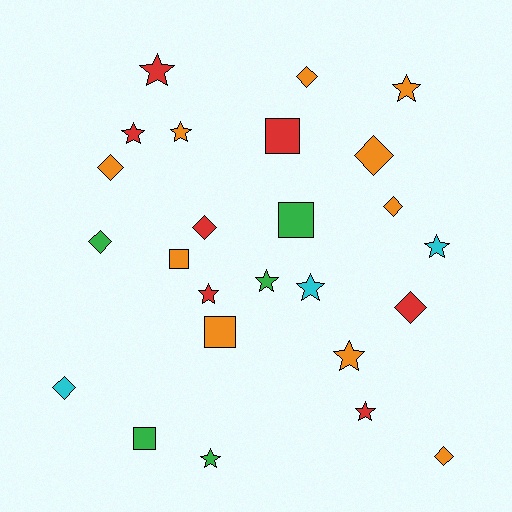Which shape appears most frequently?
Star, with 11 objects.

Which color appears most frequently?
Orange, with 10 objects.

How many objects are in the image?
There are 25 objects.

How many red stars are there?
There are 4 red stars.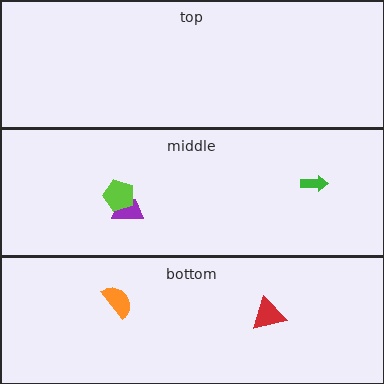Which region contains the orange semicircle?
The bottom region.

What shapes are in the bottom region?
The orange semicircle, the red triangle.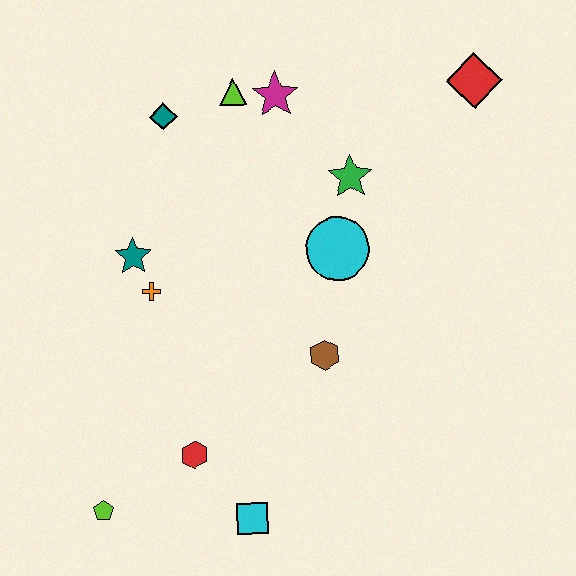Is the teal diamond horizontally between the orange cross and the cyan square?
Yes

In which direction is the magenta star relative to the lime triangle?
The magenta star is to the right of the lime triangle.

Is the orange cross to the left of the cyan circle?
Yes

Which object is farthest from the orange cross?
The red diamond is farthest from the orange cross.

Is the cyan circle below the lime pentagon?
No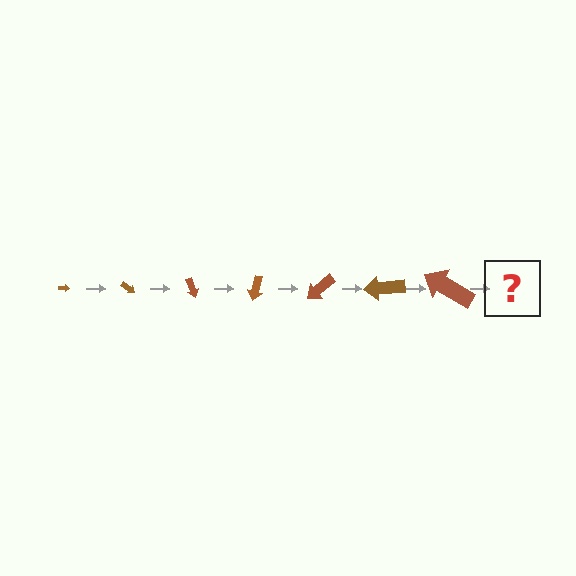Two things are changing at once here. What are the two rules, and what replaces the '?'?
The two rules are that the arrow grows larger each step and it rotates 35 degrees each step. The '?' should be an arrow, larger than the previous one and rotated 245 degrees from the start.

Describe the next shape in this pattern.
It should be an arrow, larger than the previous one and rotated 245 degrees from the start.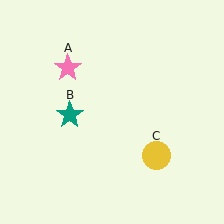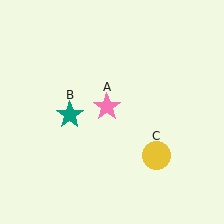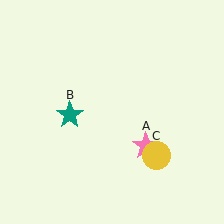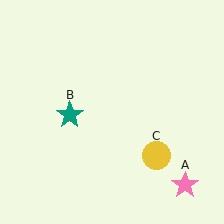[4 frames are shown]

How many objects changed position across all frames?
1 object changed position: pink star (object A).